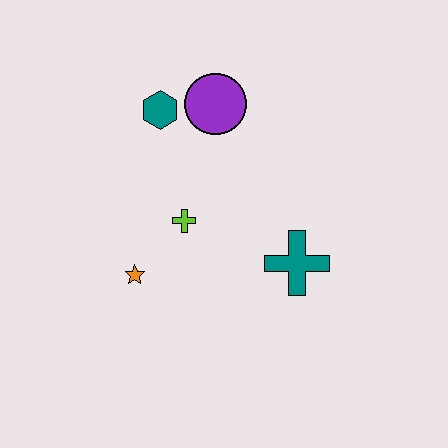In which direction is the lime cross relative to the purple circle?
The lime cross is below the purple circle.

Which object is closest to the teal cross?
The lime cross is closest to the teal cross.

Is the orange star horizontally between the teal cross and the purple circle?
No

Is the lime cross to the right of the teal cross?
No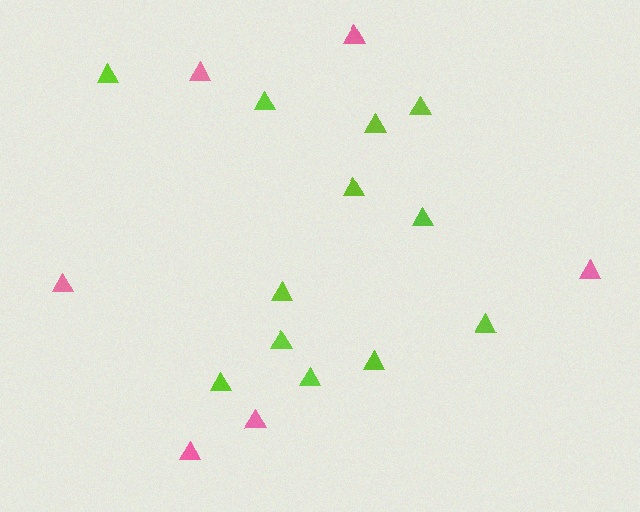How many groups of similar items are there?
There are 2 groups: one group of pink triangles (6) and one group of lime triangles (12).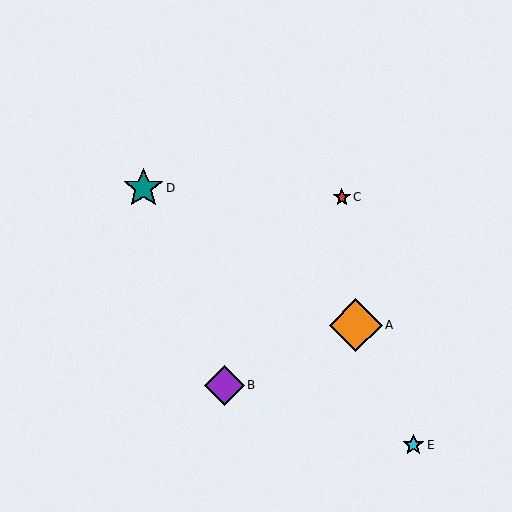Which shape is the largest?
The orange diamond (labeled A) is the largest.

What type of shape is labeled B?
Shape B is a purple diamond.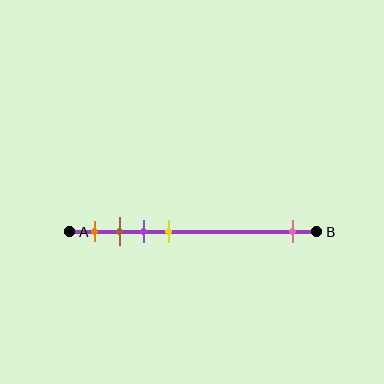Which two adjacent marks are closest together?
The brown and purple marks are the closest adjacent pair.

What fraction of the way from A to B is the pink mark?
The pink mark is approximately 90% (0.9) of the way from A to B.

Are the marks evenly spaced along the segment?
No, the marks are not evenly spaced.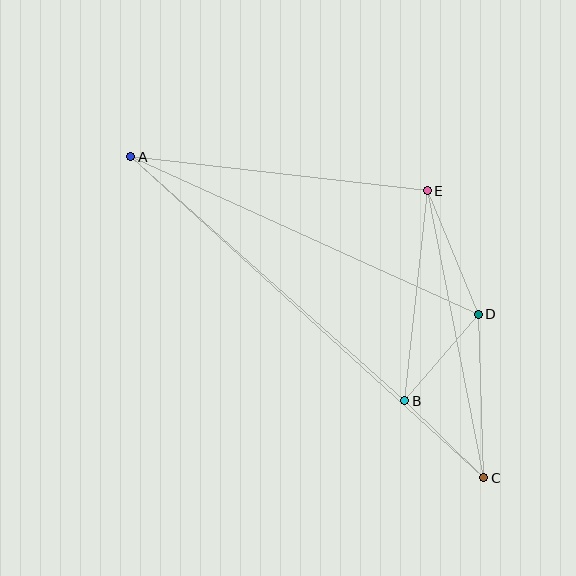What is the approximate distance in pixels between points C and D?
The distance between C and D is approximately 164 pixels.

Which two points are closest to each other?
Points B and C are closest to each other.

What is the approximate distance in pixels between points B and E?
The distance between B and E is approximately 211 pixels.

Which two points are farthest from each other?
Points A and C are farthest from each other.